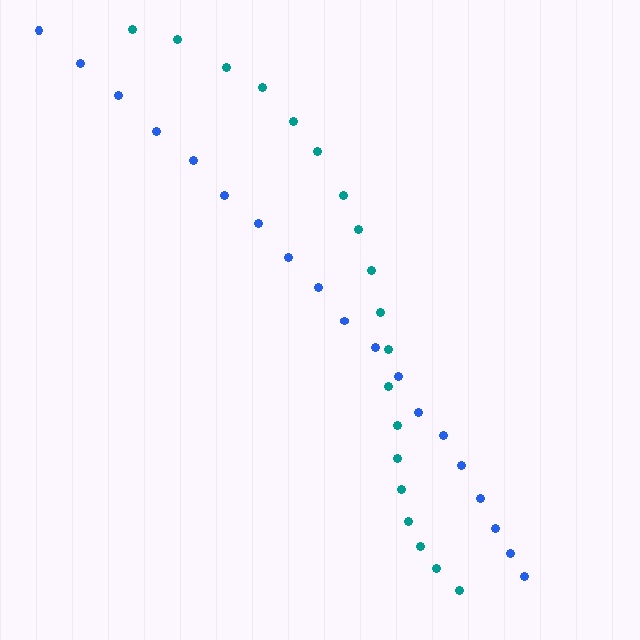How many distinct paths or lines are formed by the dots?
There are 2 distinct paths.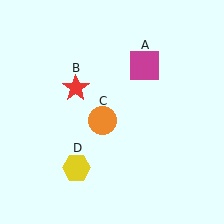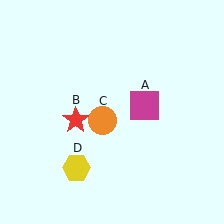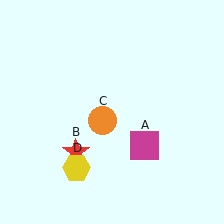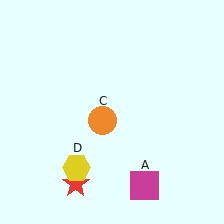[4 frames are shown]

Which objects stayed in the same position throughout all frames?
Orange circle (object C) and yellow hexagon (object D) remained stationary.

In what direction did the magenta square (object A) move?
The magenta square (object A) moved down.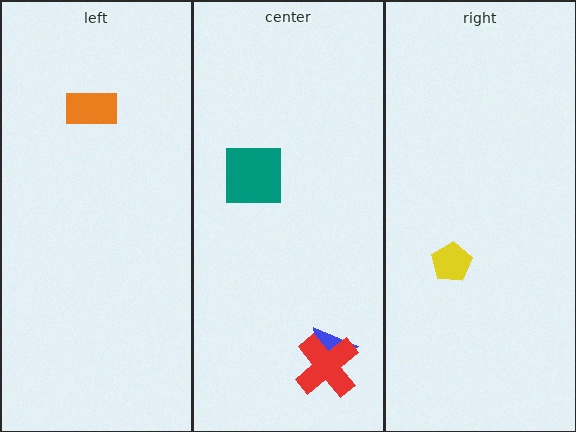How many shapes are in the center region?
3.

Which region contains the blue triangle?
The center region.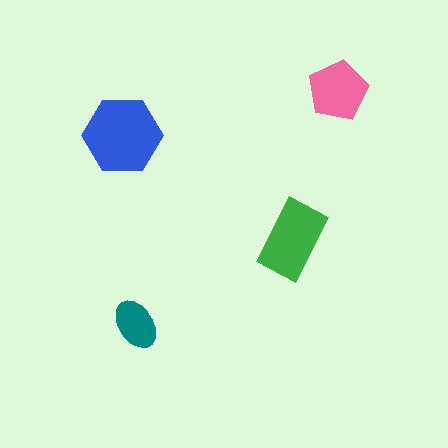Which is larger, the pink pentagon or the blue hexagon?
The blue hexagon.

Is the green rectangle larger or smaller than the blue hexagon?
Smaller.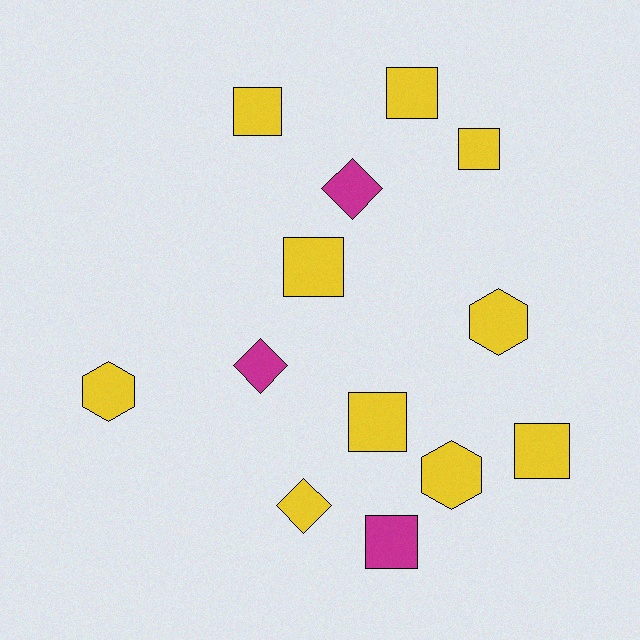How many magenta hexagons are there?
There are no magenta hexagons.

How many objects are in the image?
There are 13 objects.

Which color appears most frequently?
Yellow, with 10 objects.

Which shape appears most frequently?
Square, with 7 objects.